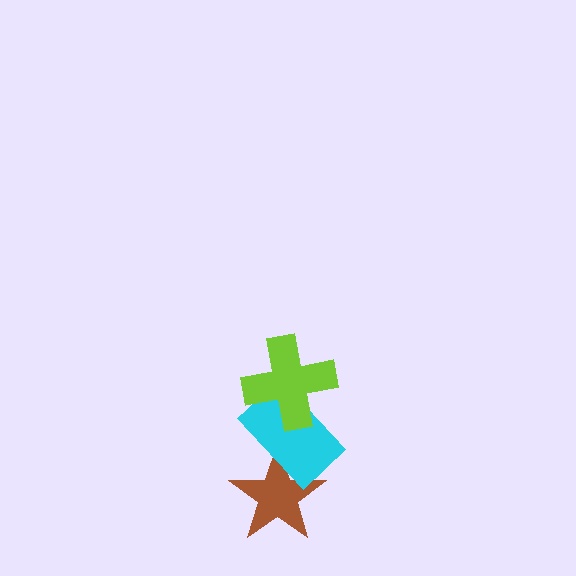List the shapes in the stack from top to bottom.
From top to bottom: the lime cross, the cyan rectangle, the brown star.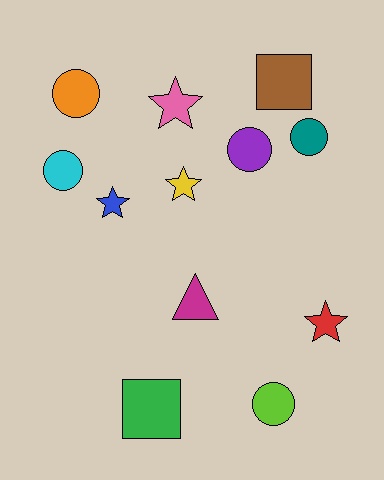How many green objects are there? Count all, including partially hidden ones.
There is 1 green object.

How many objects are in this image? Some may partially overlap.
There are 12 objects.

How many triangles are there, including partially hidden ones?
There is 1 triangle.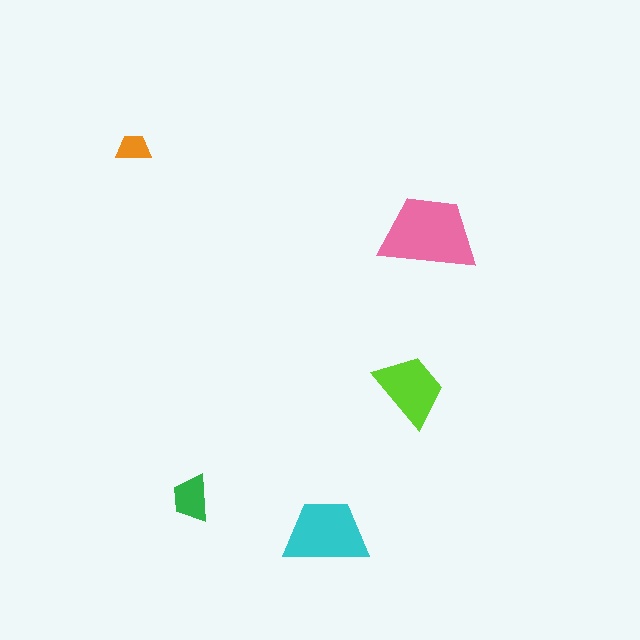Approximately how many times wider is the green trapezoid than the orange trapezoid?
About 1.5 times wider.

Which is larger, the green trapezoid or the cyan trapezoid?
The cyan one.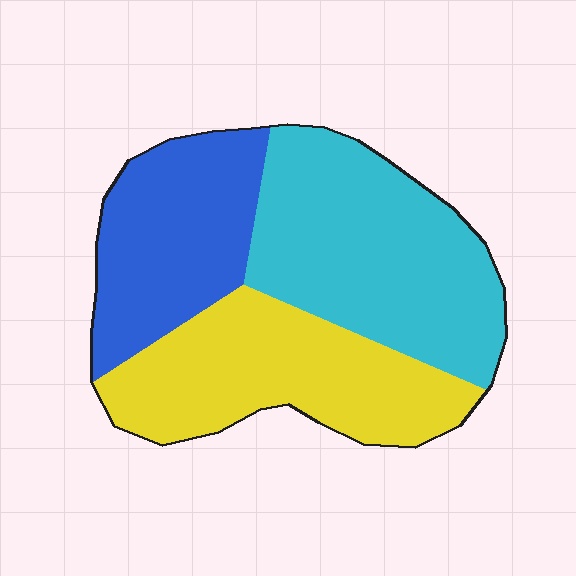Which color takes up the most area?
Cyan, at roughly 40%.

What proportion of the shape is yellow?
Yellow covers around 35% of the shape.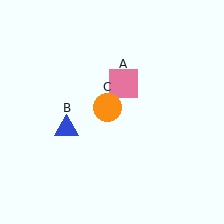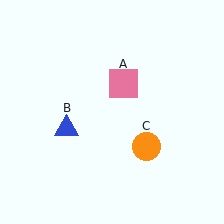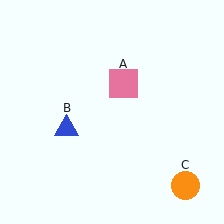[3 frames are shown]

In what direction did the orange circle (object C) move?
The orange circle (object C) moved down and to the right.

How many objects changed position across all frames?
1 object changed position: orange circle (object C).